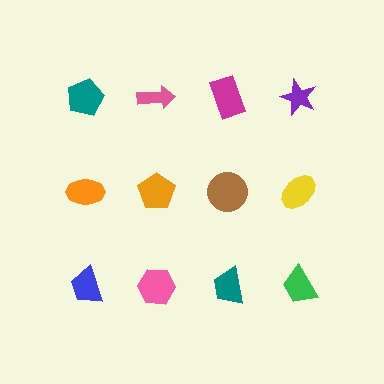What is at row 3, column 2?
A pink hexagon.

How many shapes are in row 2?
4 shapes.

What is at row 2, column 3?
A brown circle.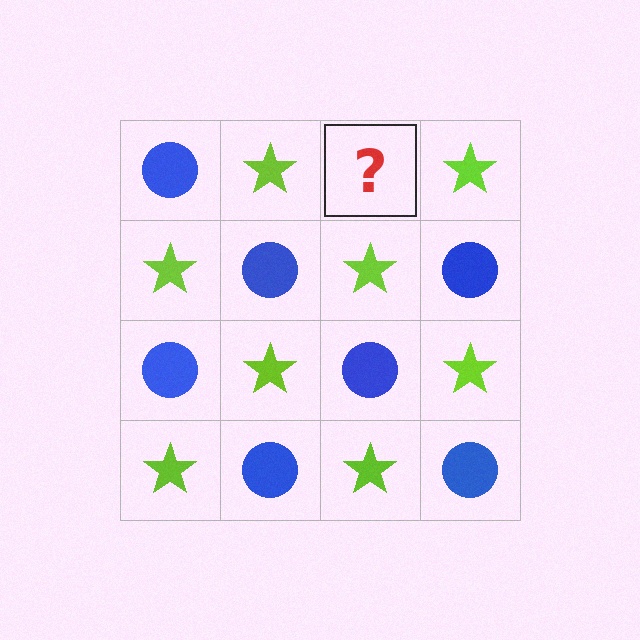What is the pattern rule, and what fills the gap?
The rule is that it alternates blue circle and lime star in a checkerboard pattern. The gap should be filled with a blue circle.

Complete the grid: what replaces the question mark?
The question mark should be replaced with a blue circle.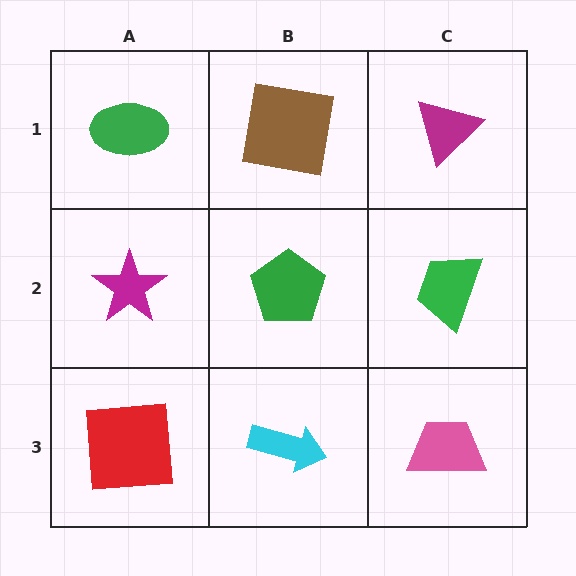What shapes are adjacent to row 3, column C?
A green trapezoid (row 2, column C), a cyan arrow (row 3, column B).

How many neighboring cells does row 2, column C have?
3.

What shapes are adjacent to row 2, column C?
A magenta triangle (row 1, column C), a pink trapezoid (row 3, column C), a green pentagon (row 2, column B).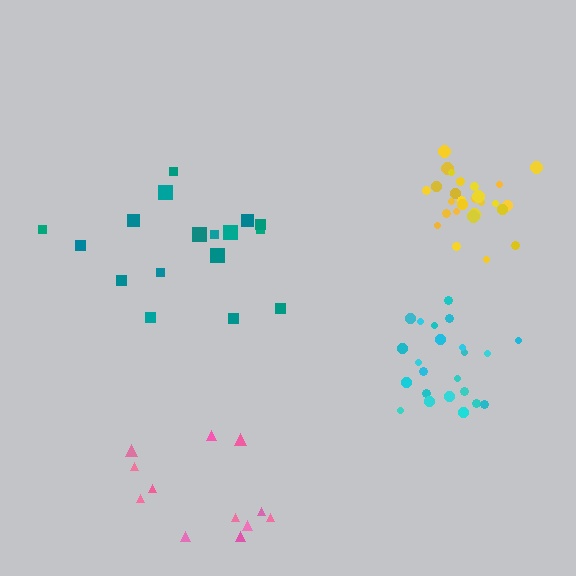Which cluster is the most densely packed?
Yellow.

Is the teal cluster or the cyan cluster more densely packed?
Cyan.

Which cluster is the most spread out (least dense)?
Pink.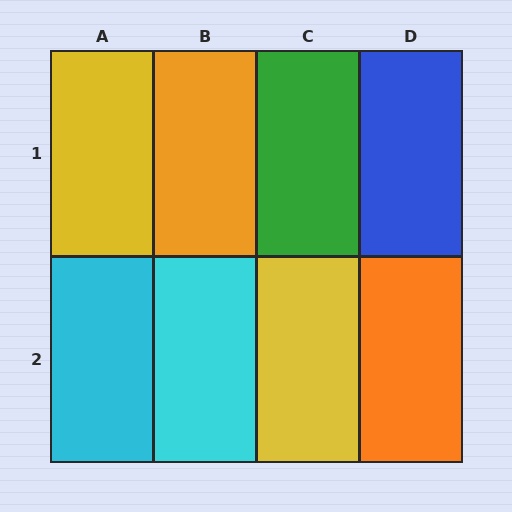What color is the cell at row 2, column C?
Yellow.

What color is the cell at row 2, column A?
Cyan.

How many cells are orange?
2 cells are orange.